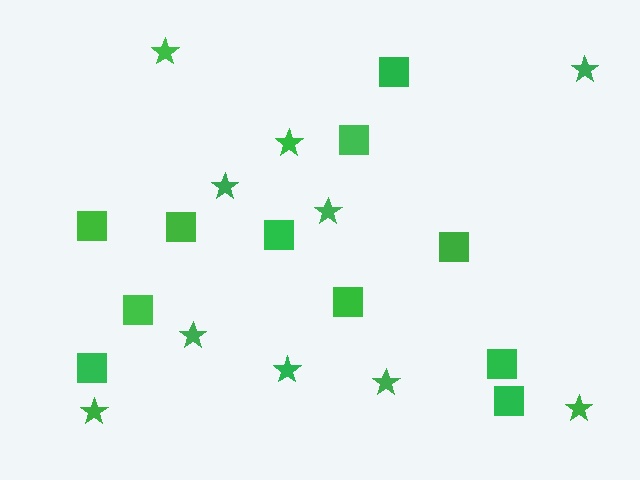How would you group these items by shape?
There are 2 groups: one group of stars (10) and one group of squares (11).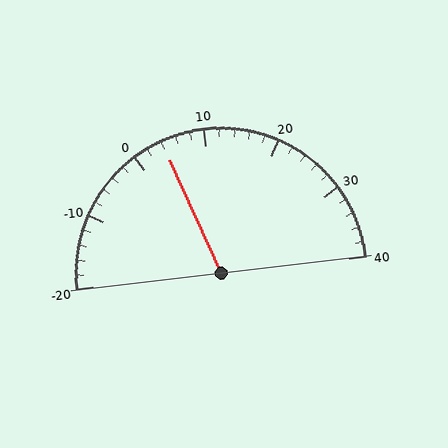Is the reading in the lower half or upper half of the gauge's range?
The reading is in the lower half of the range (-20 to 40).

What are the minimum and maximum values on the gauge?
The gauge ranges from -20 to 40.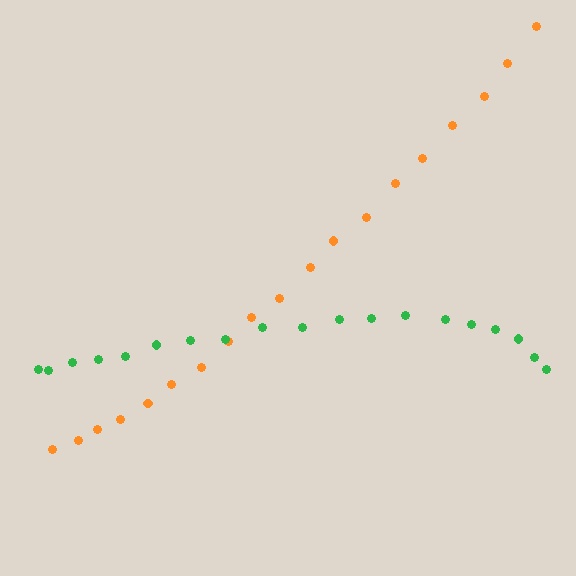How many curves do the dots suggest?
There are 2 distinct paths.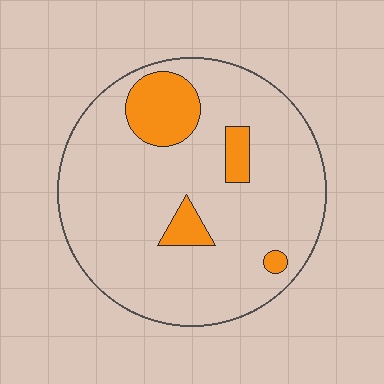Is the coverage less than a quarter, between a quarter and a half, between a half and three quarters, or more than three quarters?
Less than a quarter.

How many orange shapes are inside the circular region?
4.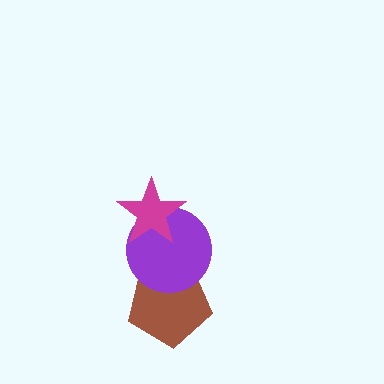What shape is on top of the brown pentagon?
The purple circle is on top of the brown pentagon.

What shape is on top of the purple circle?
The magenta star is on top of the purple circle.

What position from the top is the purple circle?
The purple circle is 2nd from the top.